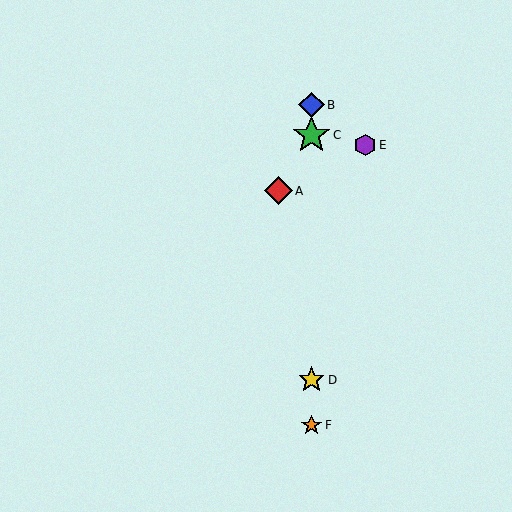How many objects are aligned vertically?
4 objects (B, C, D, F) are aligned vertically.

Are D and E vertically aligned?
No, D is at x≈312 and E is at x≈365.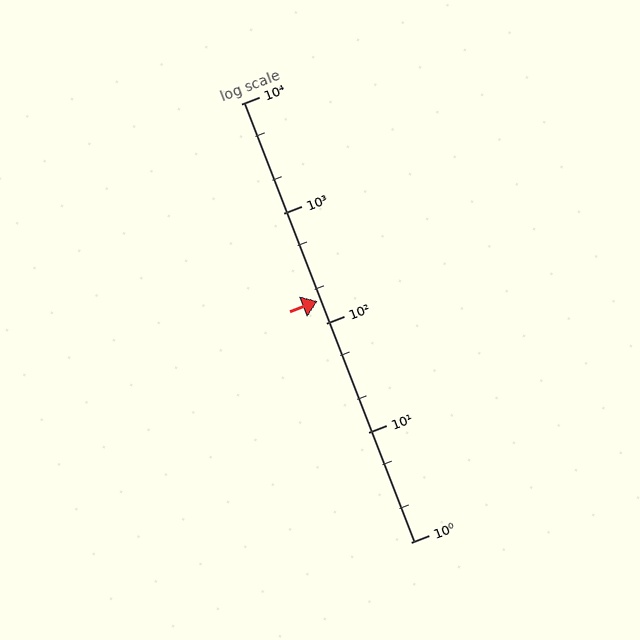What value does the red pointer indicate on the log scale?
The pointer indicates approximately 160.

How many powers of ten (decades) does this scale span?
The scale spans 4 decades, from 1 to 10000.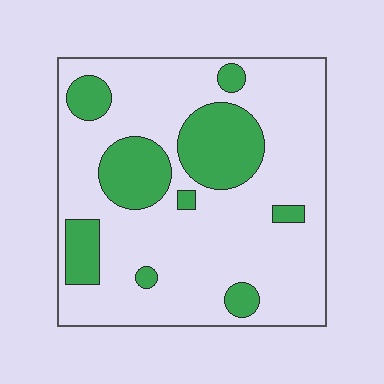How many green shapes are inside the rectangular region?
9.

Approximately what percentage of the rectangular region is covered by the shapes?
Approximately 25%.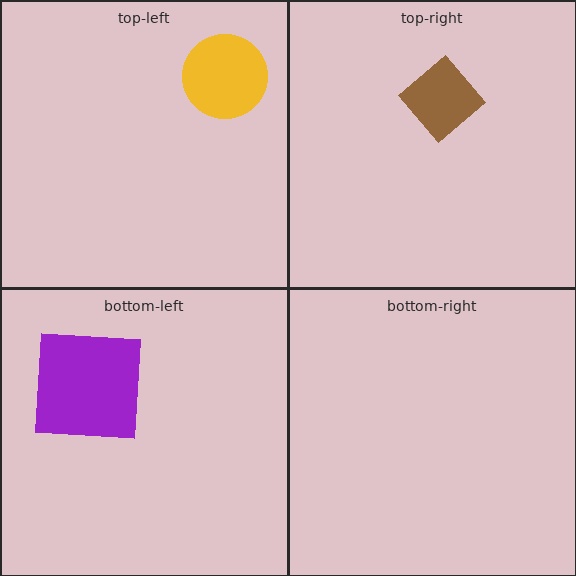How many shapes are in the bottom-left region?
1.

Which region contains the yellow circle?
The top-left region.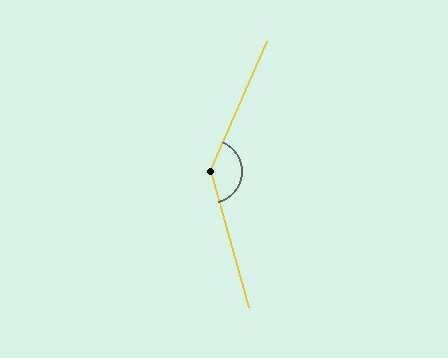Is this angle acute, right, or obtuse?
It is obtuse.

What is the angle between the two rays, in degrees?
Approximately 141 degrees.